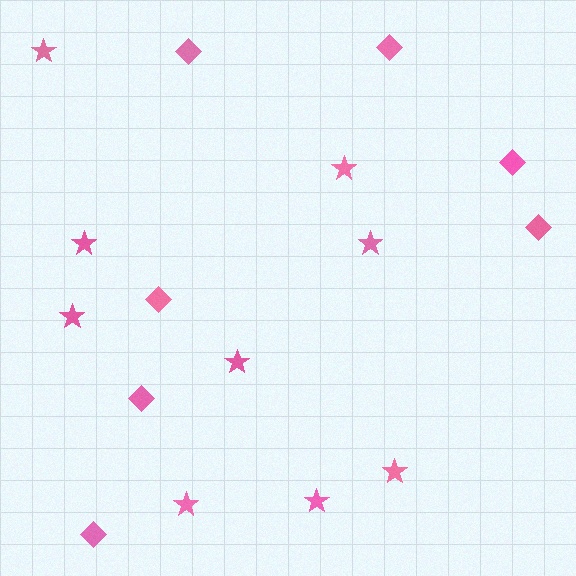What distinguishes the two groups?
There are 2 groups: one group of diamonds (7) and one group of stars (9).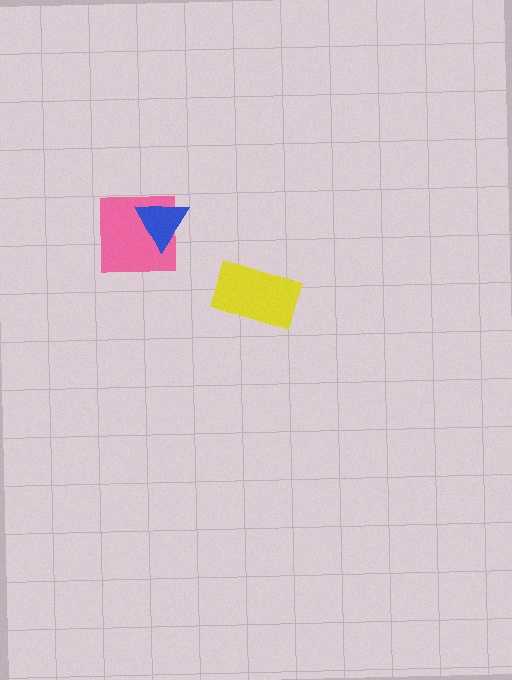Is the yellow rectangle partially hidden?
No, no other shape covers it.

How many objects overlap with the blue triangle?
1 object overlaps with the blue triangle.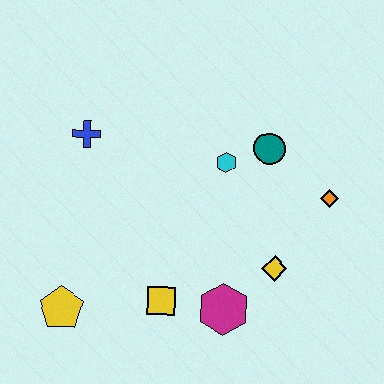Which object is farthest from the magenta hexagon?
The blue cross is farthest from the magenta hexagon.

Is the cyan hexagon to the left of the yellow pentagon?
No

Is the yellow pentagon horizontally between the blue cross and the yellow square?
No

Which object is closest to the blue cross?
The cyan hexagon is closest to the blue cross.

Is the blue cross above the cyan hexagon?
Yes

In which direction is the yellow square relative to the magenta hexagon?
The yellow square is to the left of the magenta hexagon.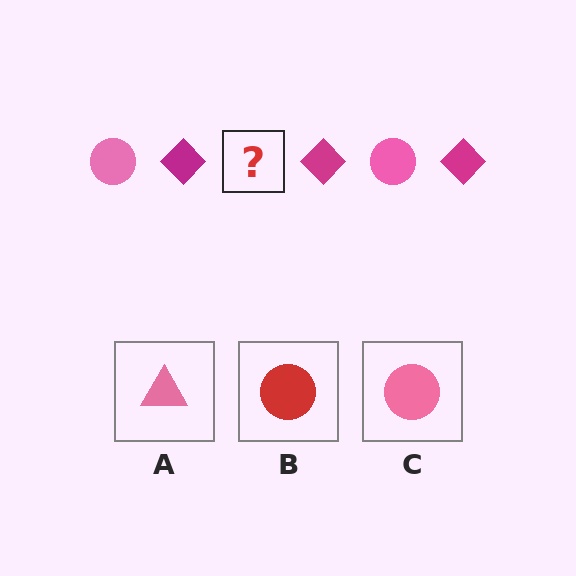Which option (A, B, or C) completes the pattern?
C.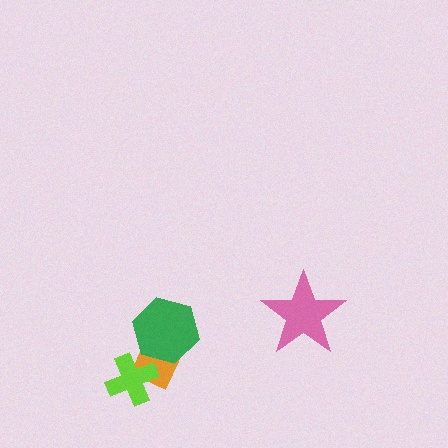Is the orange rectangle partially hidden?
Yes, it is partially covered by another shape.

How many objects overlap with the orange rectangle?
2 objects overlap with the orange rectangle.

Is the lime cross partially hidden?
No, no other shape covers it.